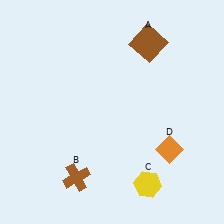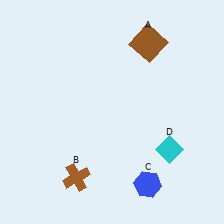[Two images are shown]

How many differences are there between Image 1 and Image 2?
There are 2 differences between the two images.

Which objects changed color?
C changed from yellow to blue. D changed from orange to cyan.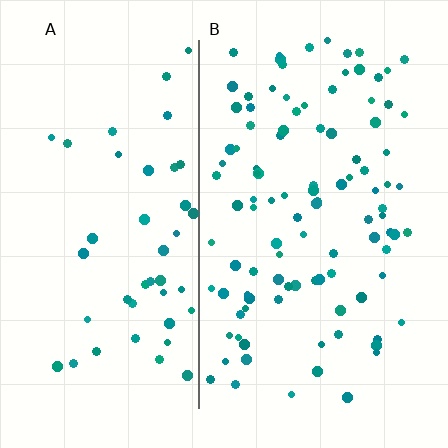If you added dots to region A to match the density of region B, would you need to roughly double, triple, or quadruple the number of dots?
Approximately double.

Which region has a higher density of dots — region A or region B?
B (the right).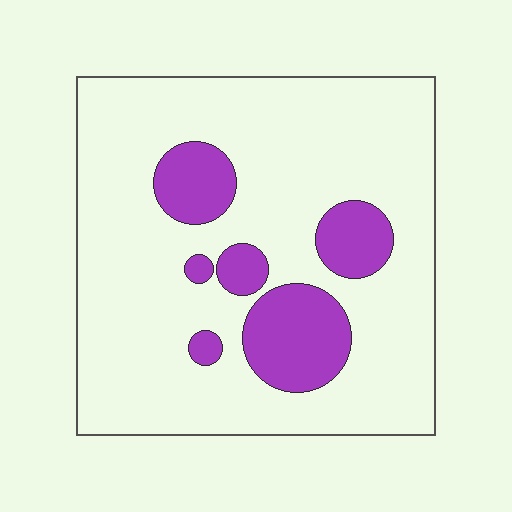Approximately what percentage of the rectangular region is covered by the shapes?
Approximately 20%.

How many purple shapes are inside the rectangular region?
6.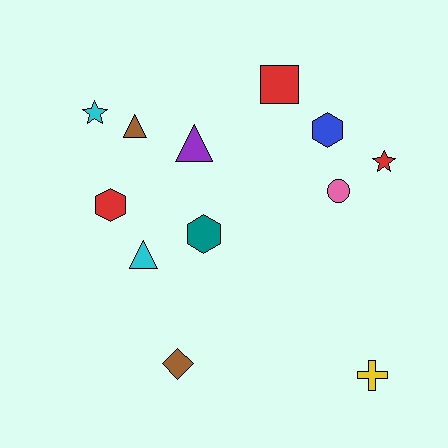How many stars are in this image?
There are 2 stars.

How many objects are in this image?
There are 12 objects.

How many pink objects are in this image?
There is 1 pink object.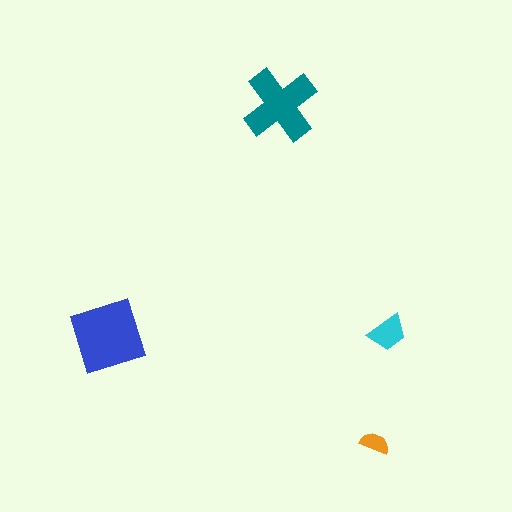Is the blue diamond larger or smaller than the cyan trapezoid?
Larger.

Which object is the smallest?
The orange semicircle.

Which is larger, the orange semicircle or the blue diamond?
The blue diamond.